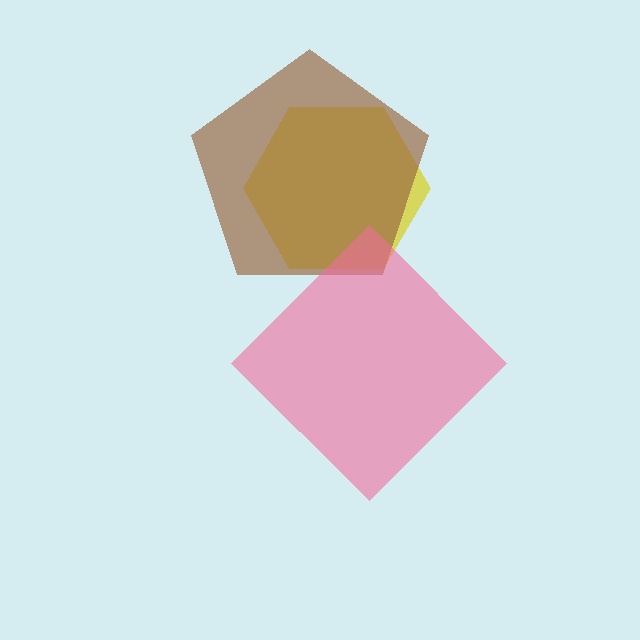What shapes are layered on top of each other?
The layered shapes are: a yellow hexagon, a brown pentagon, a pink diamond.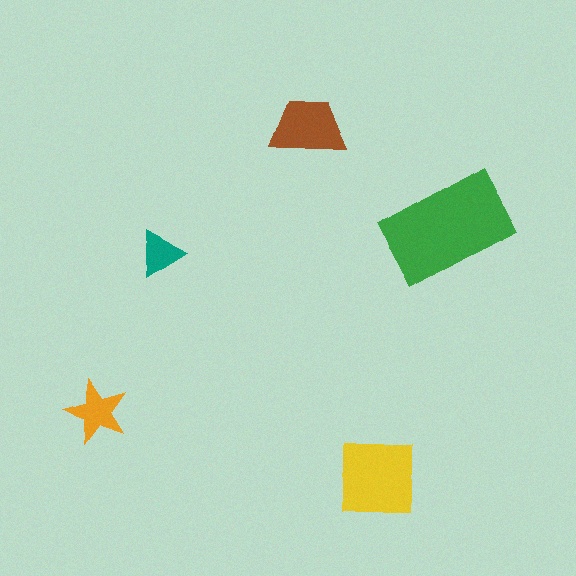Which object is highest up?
The brown trapezoid is topmost.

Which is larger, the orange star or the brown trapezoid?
The brown trapezoid.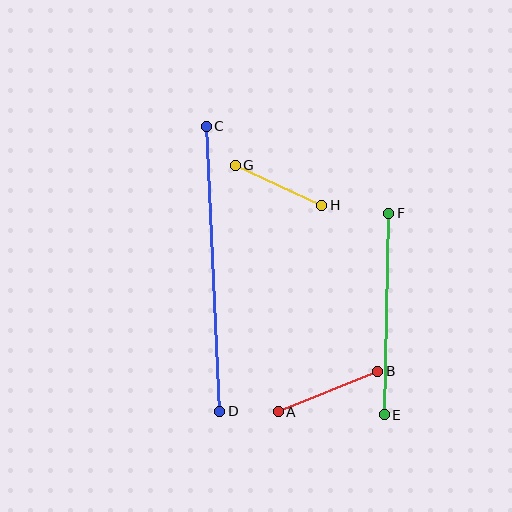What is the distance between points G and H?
The distance is approximately 95 pixels.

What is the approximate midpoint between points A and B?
The midpoint is at approximately (328, 391) pixels.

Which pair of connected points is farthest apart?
Points C and D are farthest apart.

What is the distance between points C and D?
The distance is approximately 285 pixels.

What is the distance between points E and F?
The distance is approximately 202 pixels.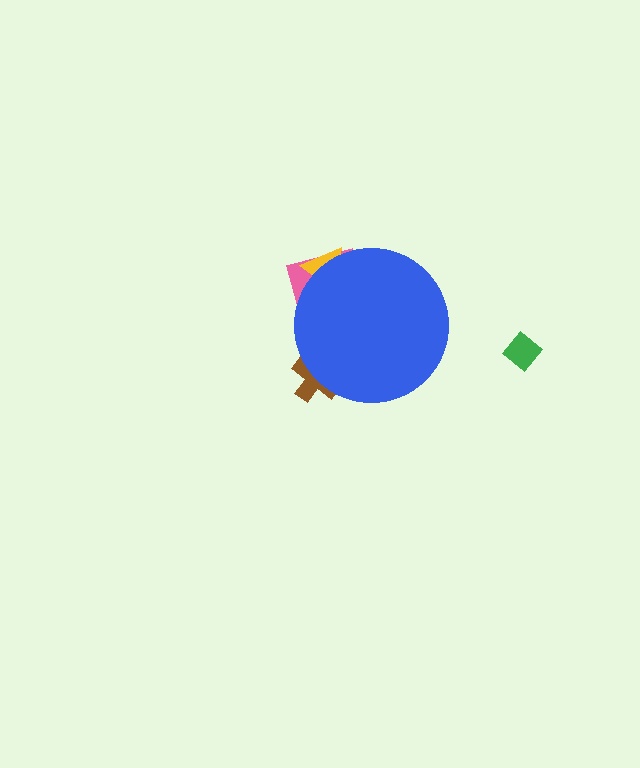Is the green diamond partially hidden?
No, the green diamond is fully visible.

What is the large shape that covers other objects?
A blue circle.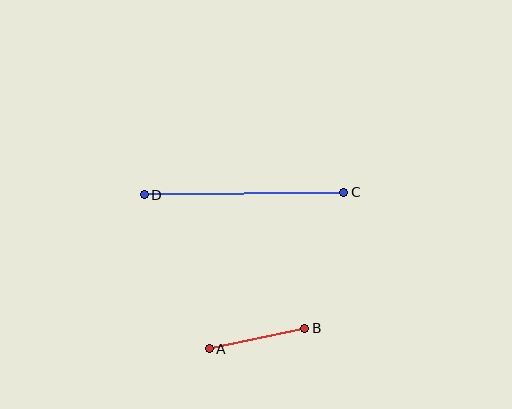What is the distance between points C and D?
The distance is approximately 200 pixels.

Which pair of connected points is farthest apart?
Points C and D are farthest apart.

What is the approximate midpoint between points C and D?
The midpoint is at approximately (244, 193) pixels.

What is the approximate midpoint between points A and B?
The midpoint is at approximately (257, 338) pixels.